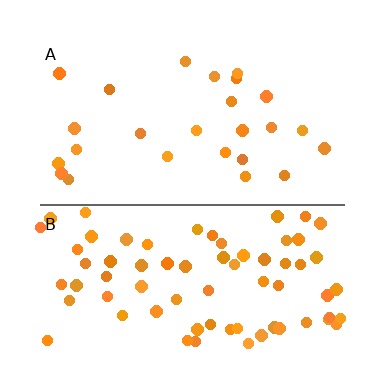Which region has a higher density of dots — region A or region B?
B (the bottom).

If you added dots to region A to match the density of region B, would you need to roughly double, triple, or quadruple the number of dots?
Approximately triple.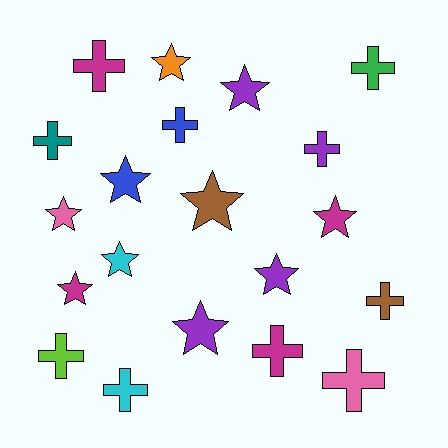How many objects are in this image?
There are 20 objects.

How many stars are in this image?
There are 10 stars.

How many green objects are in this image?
There is 1 green object.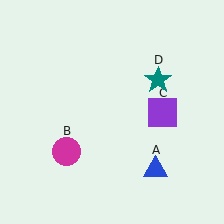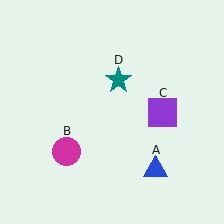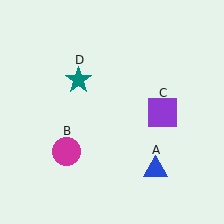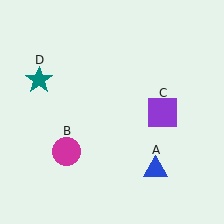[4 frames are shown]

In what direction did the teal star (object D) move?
The teal star (object D) moved left.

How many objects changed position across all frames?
1 object changed position: teal star (object D).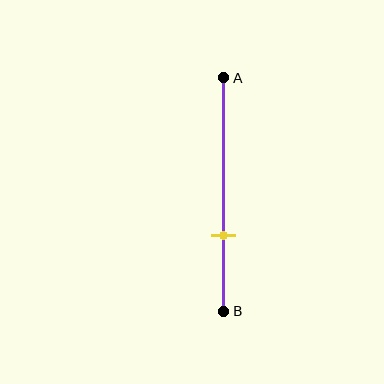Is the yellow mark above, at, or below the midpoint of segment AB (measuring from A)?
The yellow mark is below the midpoint of segment AB.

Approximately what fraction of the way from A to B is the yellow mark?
The yellow mark is approximately 70% of the way from A to B.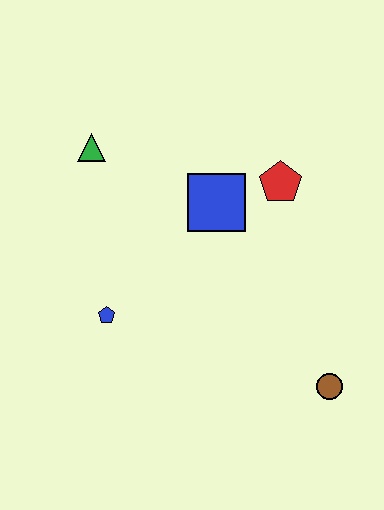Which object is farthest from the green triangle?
The brown circle is farthest from the green triangle.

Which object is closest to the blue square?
The red pentagon is closest to the blue square.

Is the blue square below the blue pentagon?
No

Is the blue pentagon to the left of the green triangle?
No